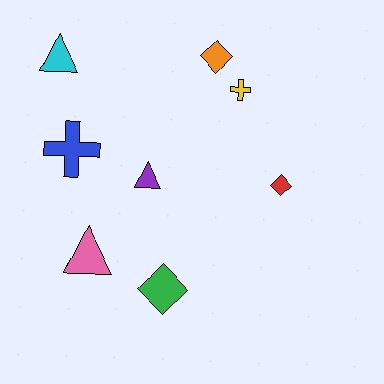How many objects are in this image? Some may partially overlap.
There are 8 objects.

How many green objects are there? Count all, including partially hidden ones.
There is 1 green object.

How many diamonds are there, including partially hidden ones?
There are 3 diamonds.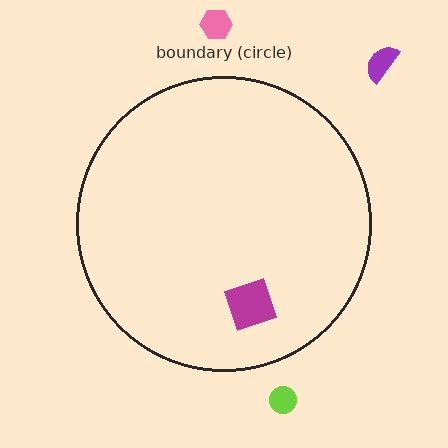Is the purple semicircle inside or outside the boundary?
Outside.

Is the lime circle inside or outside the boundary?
Outside.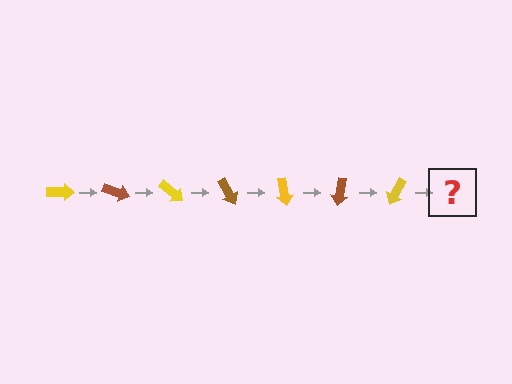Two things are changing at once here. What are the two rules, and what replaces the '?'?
The two rules are that it rotates 20 degrees each step and the color cycles through yellow and brown. The '?' should be a brown arrow, rotated 140 degrees from the start.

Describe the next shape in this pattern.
It should be a brown arrow, rotated 140 degrees from the start.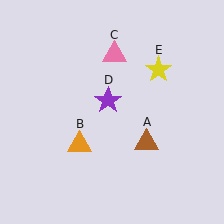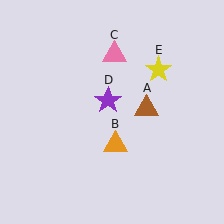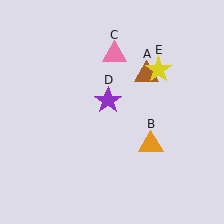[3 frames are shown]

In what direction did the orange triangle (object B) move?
The orange triangle (object B) moved right.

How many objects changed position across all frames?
2 objects changed position: brown triangle (object A), orange triangle (object B).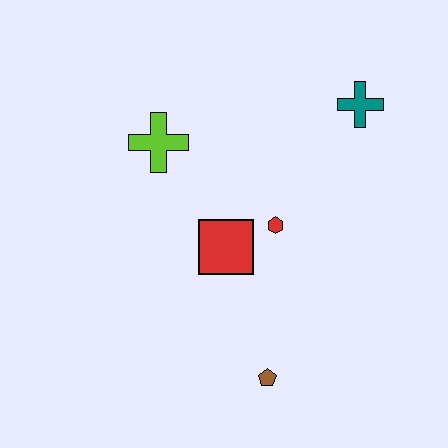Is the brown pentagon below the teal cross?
Yes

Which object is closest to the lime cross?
The red square is closest to the lime cross.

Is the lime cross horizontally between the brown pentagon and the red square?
No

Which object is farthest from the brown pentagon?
The teal cross is farthest from the brown pentagon.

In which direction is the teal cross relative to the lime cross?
The teal cross is to the right of the lime cross.